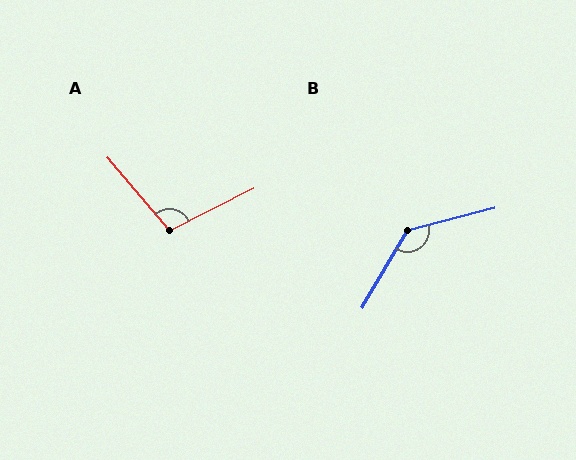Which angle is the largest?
B, at approximately 135 degrees.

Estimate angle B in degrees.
Approximately 135 degrees.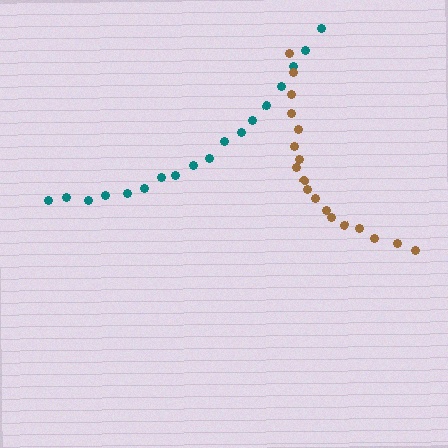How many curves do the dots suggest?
There are 2 distinct paths.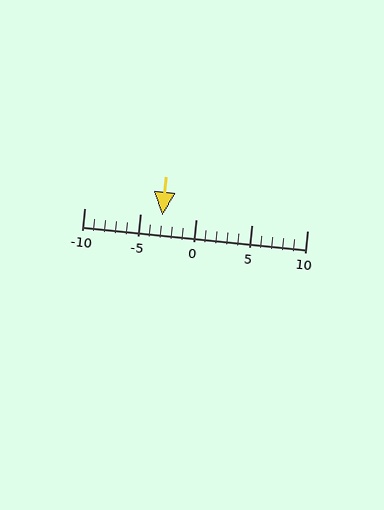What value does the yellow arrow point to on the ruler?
The yellow arrow points to approximately -3.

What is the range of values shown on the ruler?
The ruler shows values from -10 to 10.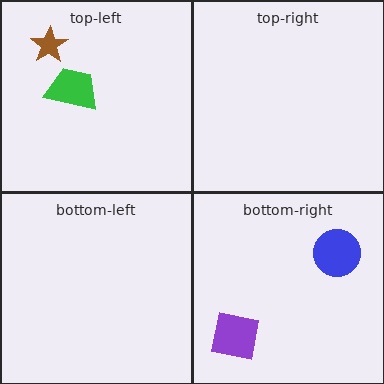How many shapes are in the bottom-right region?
2.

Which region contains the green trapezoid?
The top-left region.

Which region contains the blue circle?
The bottom-right region.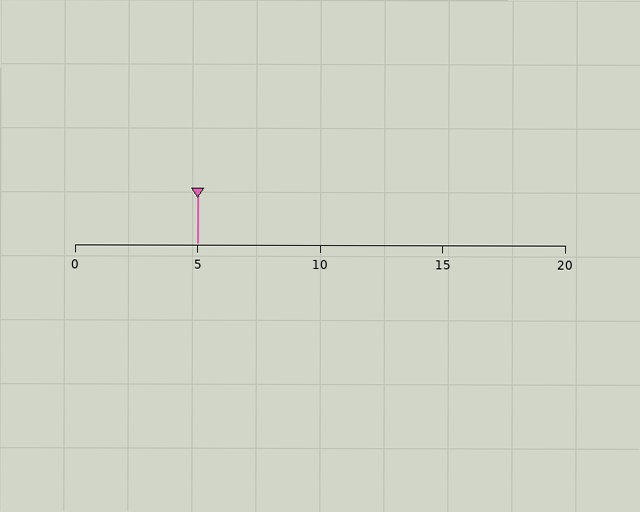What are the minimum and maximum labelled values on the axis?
The axis runs from 0 to 20.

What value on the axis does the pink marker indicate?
The marker indicates approximately 5.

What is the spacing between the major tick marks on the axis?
The major ticks are spaced 5 apart.